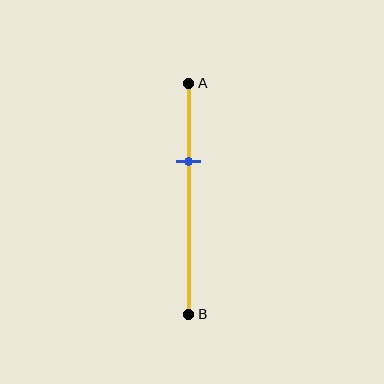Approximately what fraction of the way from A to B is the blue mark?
The blue mark is approximately 35% of the way from A to B.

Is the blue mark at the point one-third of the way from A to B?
Yes, the mark is approximately at the one-third point.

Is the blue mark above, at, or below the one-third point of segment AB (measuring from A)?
The blue mark is approximately at the one-third point of segment AB.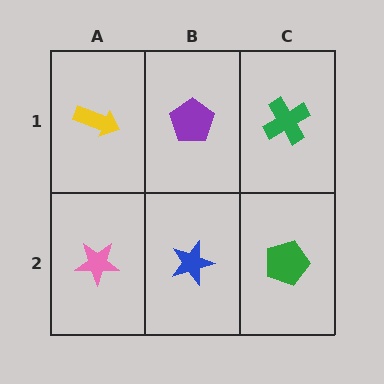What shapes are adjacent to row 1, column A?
A pink star (row 2, column A), a purple pentagon (row 1, column B).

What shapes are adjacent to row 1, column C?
A green pentagon (row 2, column C), a purple pentagon (row 1, column B).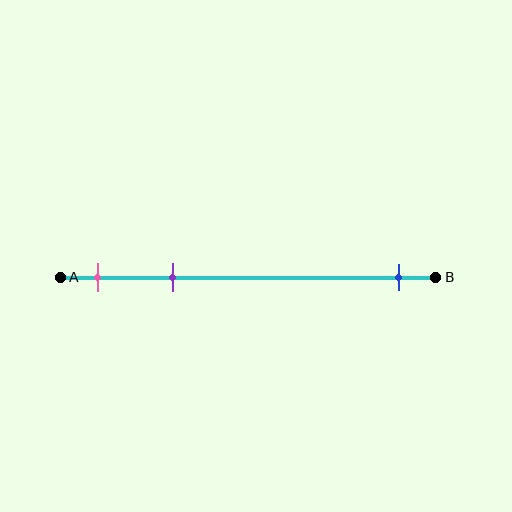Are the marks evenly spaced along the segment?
No, the marks are not evenly spaced.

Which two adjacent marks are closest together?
The pink and purple marks are the closest adjacent pair.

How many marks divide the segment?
There are 3 marks dividing the segment.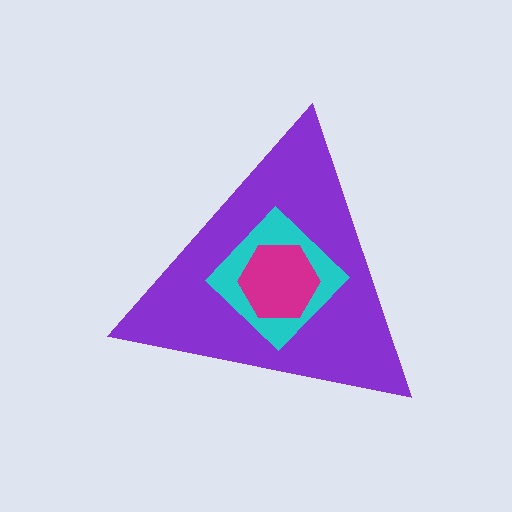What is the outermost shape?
The purple triangle.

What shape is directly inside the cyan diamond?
The magenta hexagon.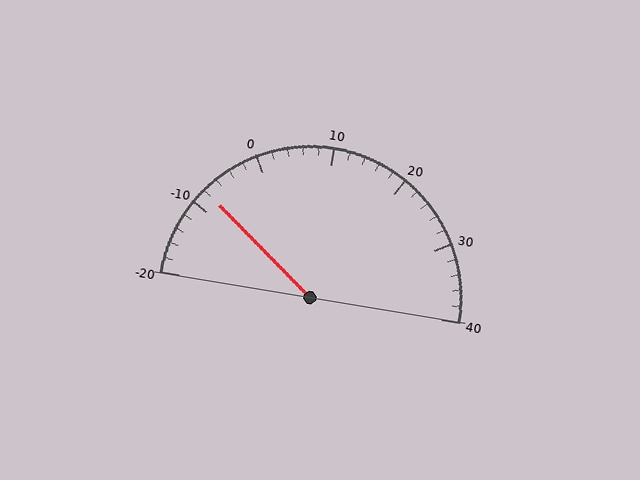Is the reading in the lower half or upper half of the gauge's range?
The reading is in the lower half of the range (-20 to 40).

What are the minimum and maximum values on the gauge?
The gauge ranges from -20 to 40.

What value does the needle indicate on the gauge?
The needle indicates approximately -8.